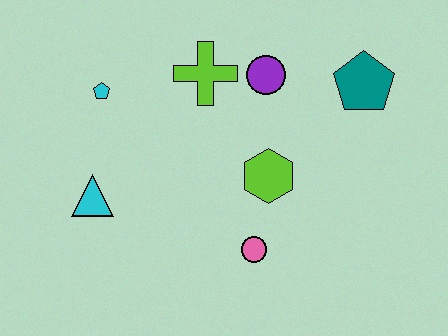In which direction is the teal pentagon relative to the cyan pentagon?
The teal pentagon is to the right of the cyan pentagon.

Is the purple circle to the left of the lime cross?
No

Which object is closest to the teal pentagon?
The purple circle is closest to the teal pentagon.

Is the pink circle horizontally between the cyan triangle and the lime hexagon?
Yes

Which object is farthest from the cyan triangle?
The teal pentagon is farthest from the cyan triangle.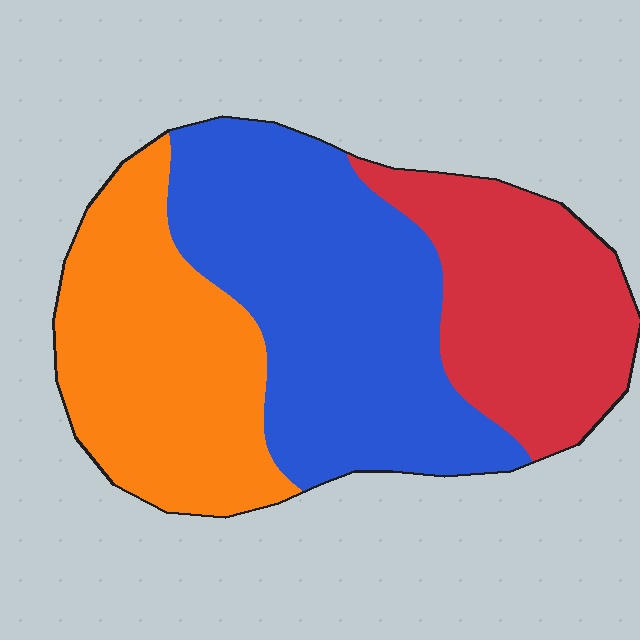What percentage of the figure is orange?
Orange takes up about one third (1/3) of the figure.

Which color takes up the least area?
Red, at roughly 25%.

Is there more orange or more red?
Orange.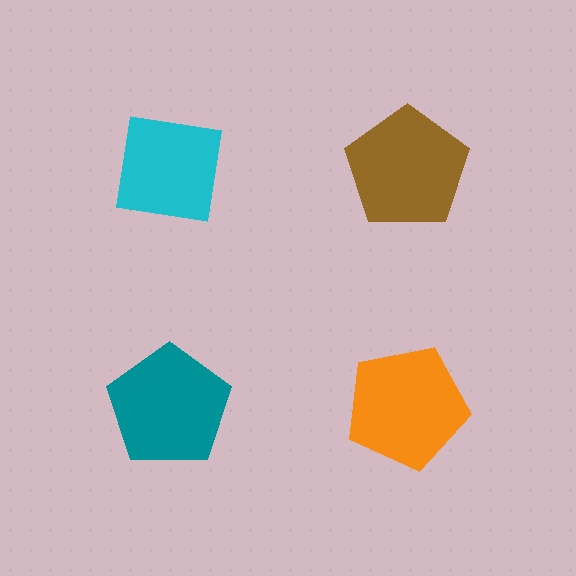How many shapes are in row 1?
2 shapes.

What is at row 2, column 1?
A teal pentagon.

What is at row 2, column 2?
An orange pentagon.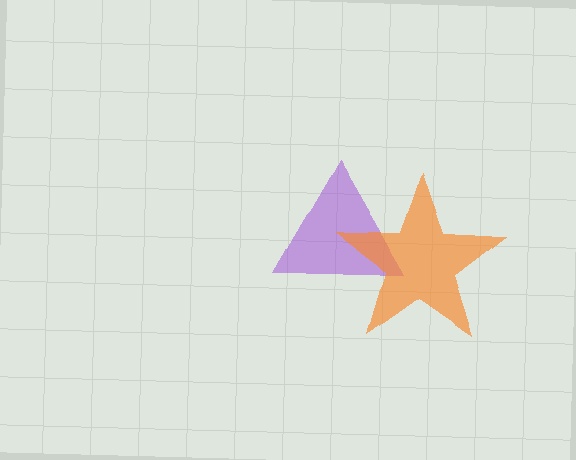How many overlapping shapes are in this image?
There are 2 overlapping shapes in the image.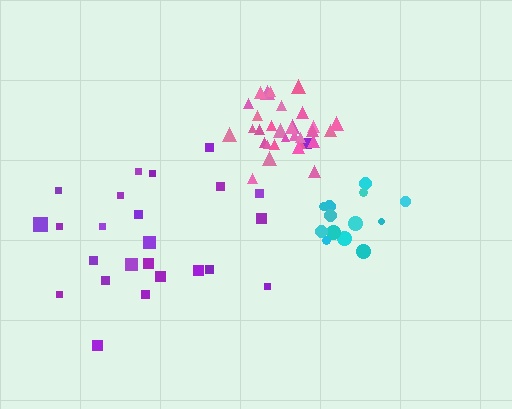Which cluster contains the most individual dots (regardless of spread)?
Pink (31).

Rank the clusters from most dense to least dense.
pink, cyan, purple.